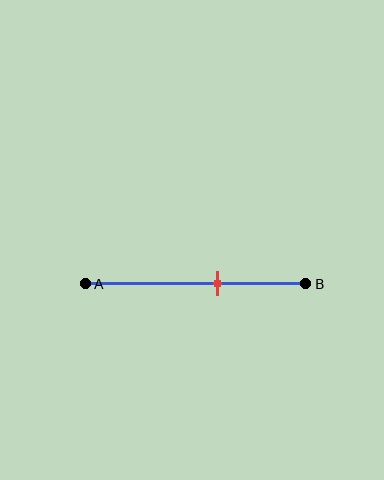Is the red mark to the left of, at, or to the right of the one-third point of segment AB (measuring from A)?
The red mark is to the right of the one-third point of segment AB.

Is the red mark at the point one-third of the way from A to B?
No, the mark is at about 60% from A, not at the 33% one-third point.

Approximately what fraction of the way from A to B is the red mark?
The red mark is approximately 60% of the way from A to B.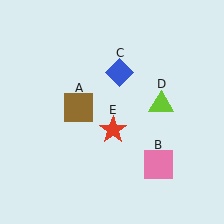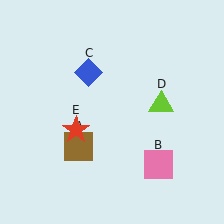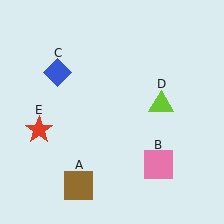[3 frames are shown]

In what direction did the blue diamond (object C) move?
The blue diamond (object C) moved left.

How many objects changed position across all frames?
3 objects changed position: brown square (object A), blue diamond (object C), red star (object E).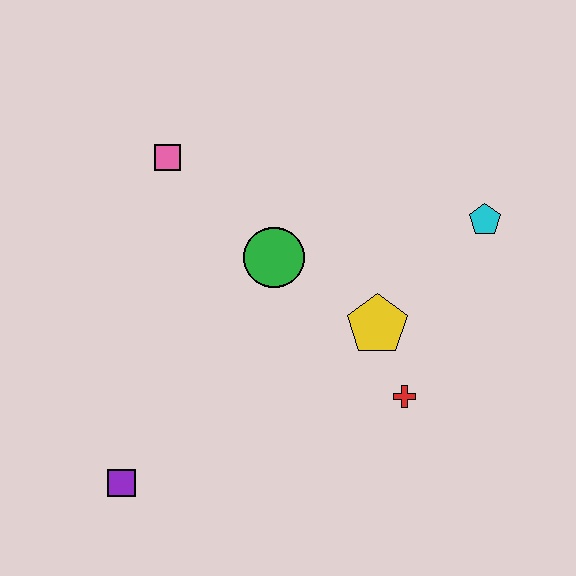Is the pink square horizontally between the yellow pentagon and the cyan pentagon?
No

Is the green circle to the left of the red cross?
Yes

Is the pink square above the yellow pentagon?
Yes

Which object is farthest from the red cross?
The pink square is farthest from the red cross.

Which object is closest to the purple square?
The green circle is closest to the purple square.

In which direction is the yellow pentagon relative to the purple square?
The yellow pentagon is to the right of the purple square.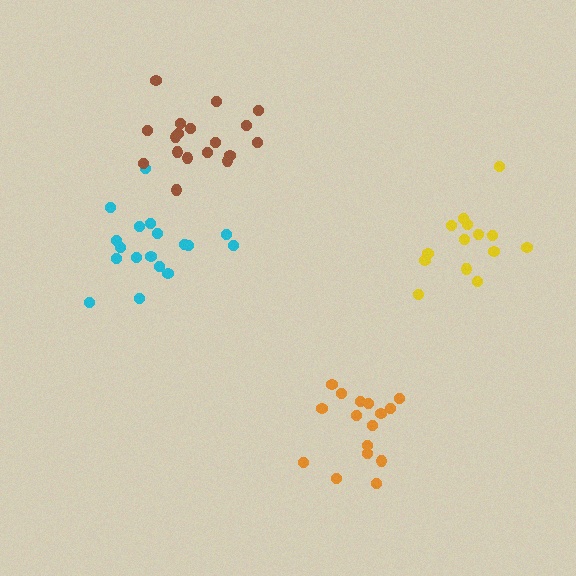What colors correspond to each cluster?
The clusters are colored: cyan, yellow, brown, orange.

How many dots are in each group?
Group 1: 18 dots, Group 2: 14 dots, Group 3: 18 dots, Group 4: 16 dots (66 total).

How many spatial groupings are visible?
There are 4 spatial groupings.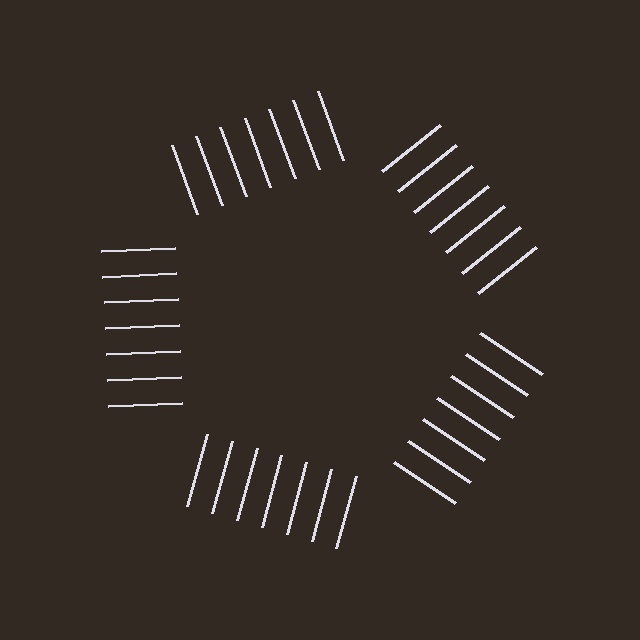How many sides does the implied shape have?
5 sides — the line-ends trace a pentagon.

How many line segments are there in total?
35 — 7 along each of the 5 edges.